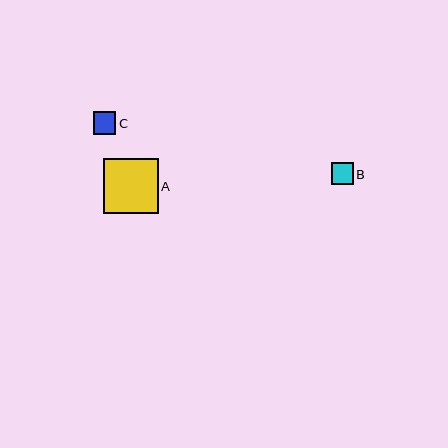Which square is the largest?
Square A is the largest with a size of approximately 55 pixels.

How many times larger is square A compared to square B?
Square A is approximately 2.5 times the size of square B.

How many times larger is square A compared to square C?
Square A is approximately 2.5 times the size of square C.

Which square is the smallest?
Square B is the smallest with a size of approximately 22 pixels.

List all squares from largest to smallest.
From largest to smallest: A, C, B.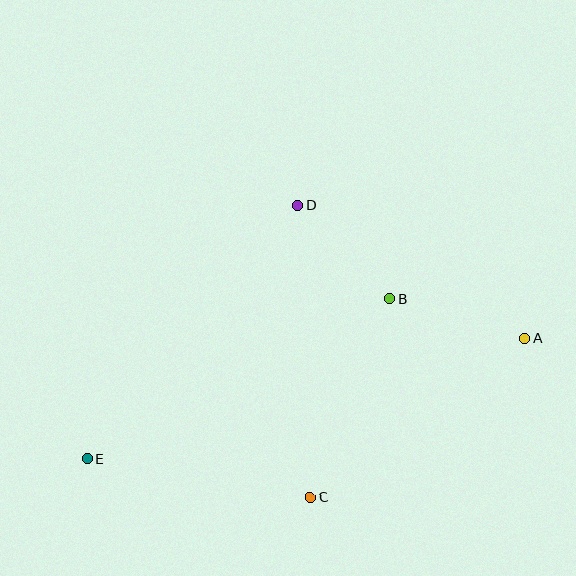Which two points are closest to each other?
Points B and D are closest to each other.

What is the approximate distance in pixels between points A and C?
The distance between A and C is approximately 267 pixels.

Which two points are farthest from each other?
Points A and E are farthest from each other.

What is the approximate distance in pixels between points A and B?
The distance between A and B is approximately 140 pixels.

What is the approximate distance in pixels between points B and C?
The distance between B and C is approximately 214 pixels.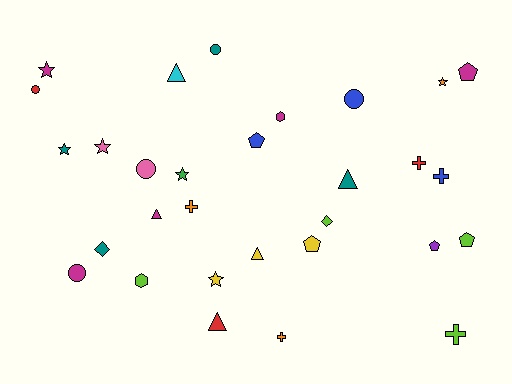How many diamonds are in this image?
There are 2 diamonds.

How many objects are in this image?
There are 30 objects.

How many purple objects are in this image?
There is 1 purple object.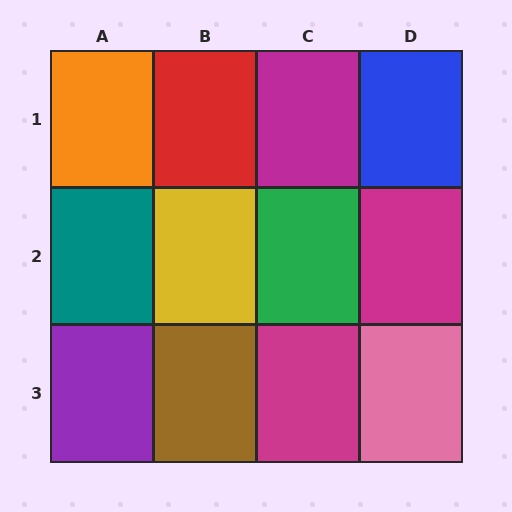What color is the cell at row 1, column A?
Orange.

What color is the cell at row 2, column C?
Green.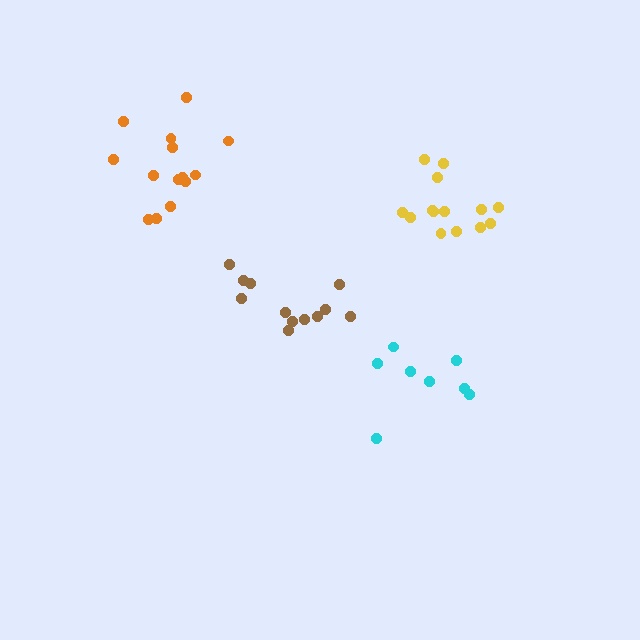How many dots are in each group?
Group 1: 14 dots, Group 2: 14 dots, Group 3: 12 dots, Group 4: 8 dots (48 total).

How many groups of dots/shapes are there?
There are 4 groups.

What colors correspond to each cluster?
The clusters are colored: orange, yellow, brown, cyan.